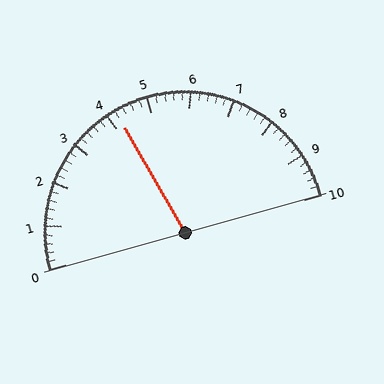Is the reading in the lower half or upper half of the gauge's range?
The reading is in the lower half of the range (0 to 10).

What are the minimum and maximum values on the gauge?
The gauge ranges from 0 to 10.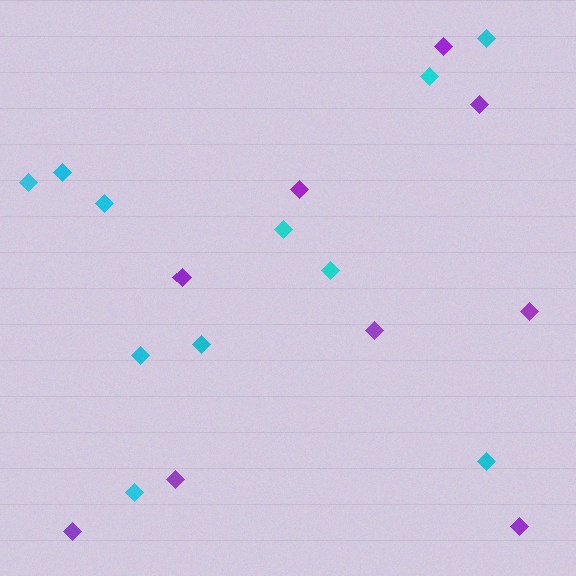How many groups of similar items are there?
There are 2 groups: one group of cyan diamonds (11) and one group of purple diamonds (9).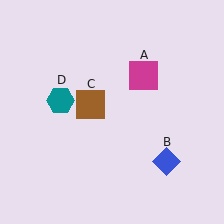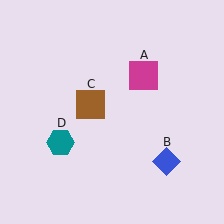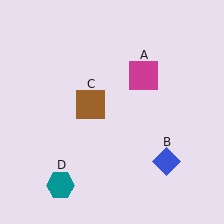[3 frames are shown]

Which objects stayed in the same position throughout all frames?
Magenta square (object A) and blue diamond (object B) and brown square (object C) remained stationary.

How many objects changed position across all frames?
1 object changed position: teal hexagon (object D).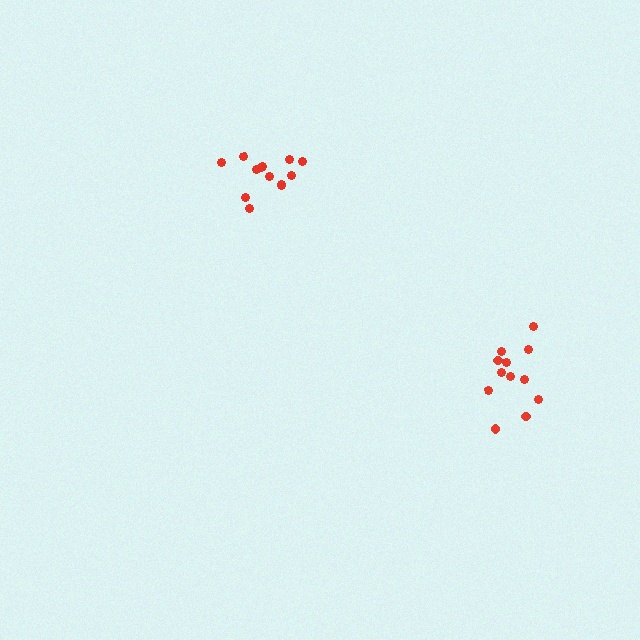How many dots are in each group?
Group 1: 12 dots, Group 2: 13 dots (25 total).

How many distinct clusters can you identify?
There are 2 distinct clusters.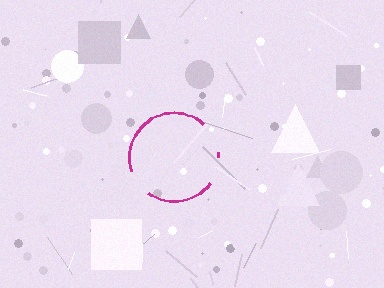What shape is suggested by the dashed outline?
The dashed outline suggests a circle.